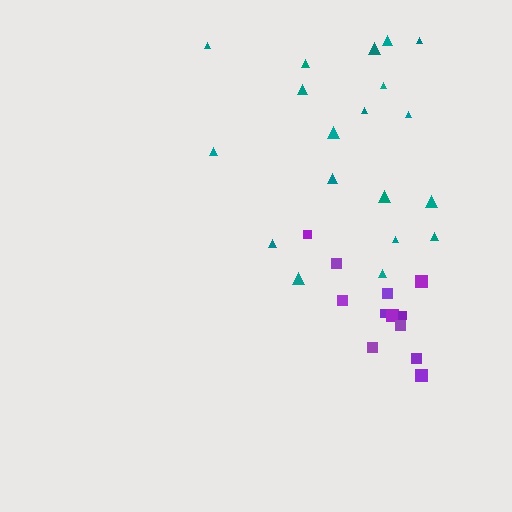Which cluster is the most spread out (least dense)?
Teal.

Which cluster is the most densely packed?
Purple.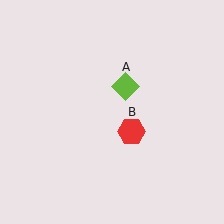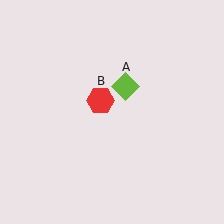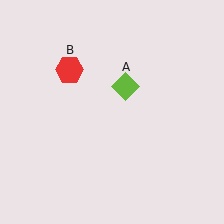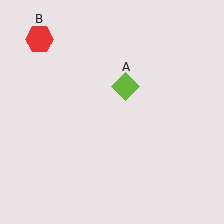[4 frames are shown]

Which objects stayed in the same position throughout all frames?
Lime diamond (object A) remained stationary.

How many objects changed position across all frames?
1 object changed position: red hexagon (object B).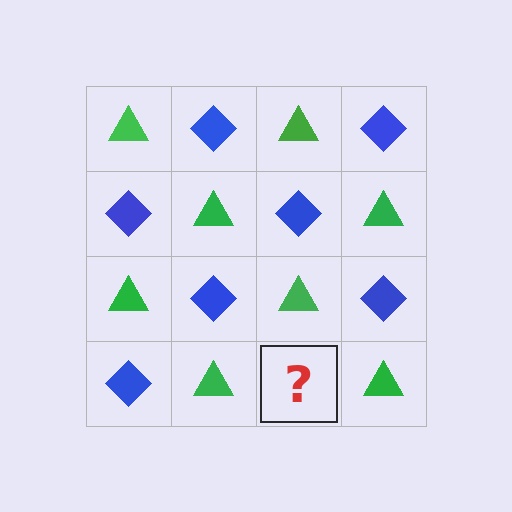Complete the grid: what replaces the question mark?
The question mark should be replaced with a blue diamond.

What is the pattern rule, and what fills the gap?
The rule is that it alternates green triangle and blue diamond in a checkerboard pattern. The gap should be filled with a blue diamond.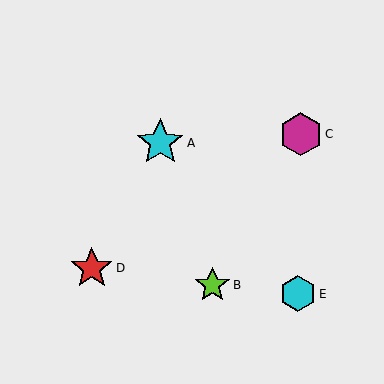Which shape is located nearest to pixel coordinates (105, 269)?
The red star (labeled D) at (92, 268) is nearest to that location.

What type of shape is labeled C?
Shape C is a magenta hexagon.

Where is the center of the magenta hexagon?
The center of the magenta hexagon is at (301, 134).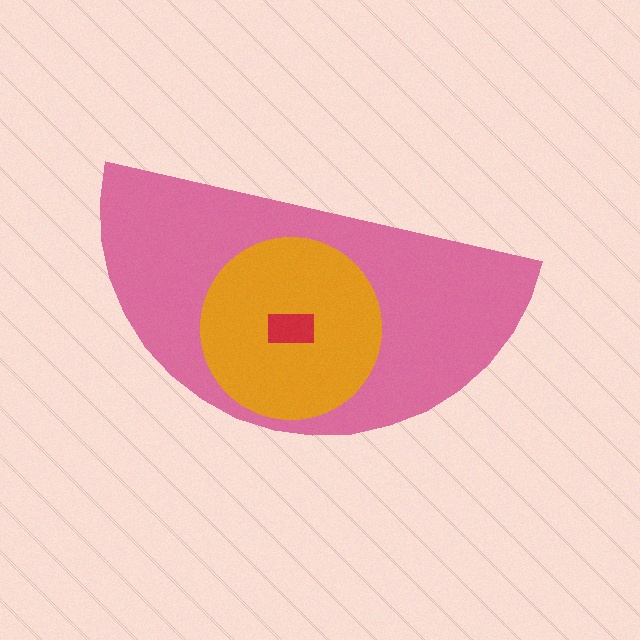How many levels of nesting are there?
3.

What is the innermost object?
The red rectangle.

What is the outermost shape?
The pink semicircle.